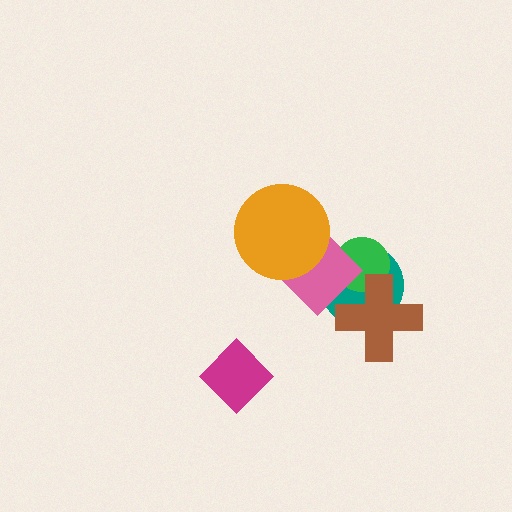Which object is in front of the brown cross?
The pink diamond is in front of the brown cross.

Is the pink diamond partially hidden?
Yes, it is partially covered by another shape.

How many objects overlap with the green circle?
3 objects overlap with the green circle.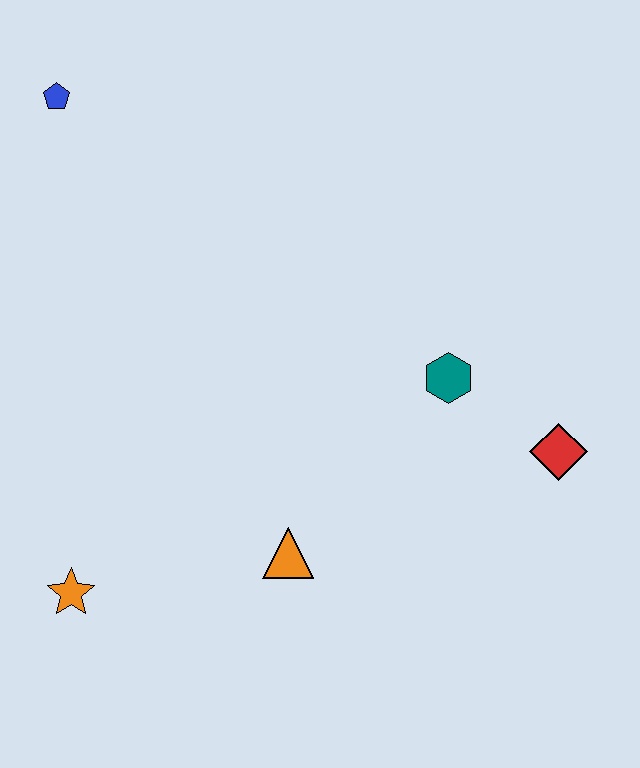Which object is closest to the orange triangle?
The orange star is closest to the orange triangle.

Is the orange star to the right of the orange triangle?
No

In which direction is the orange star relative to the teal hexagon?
The orange star is to the left of the teal hexagon.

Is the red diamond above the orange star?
Yes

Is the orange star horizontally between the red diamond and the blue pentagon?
Yes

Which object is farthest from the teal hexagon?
The blue pentagon is farthest from the teal hexagon.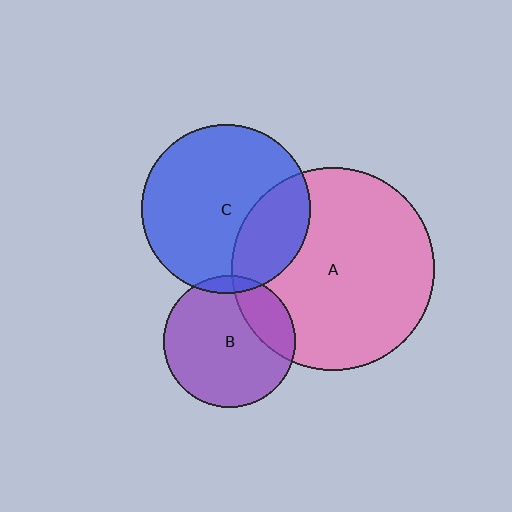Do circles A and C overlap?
Yes.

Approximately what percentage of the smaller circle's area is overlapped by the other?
Approximately 25%.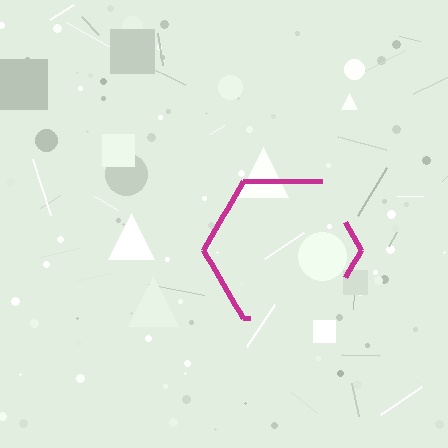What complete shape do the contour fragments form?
The contour fragments form a hexagon.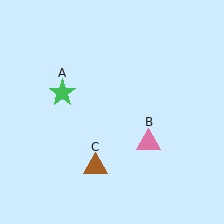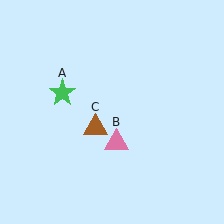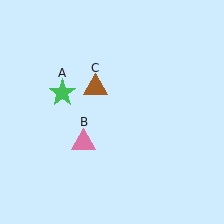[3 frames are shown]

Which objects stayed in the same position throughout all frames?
Green star (object A) remained stationary.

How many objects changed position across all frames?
2 objects changed position: pink triangle (object B), brown triangle (object C).